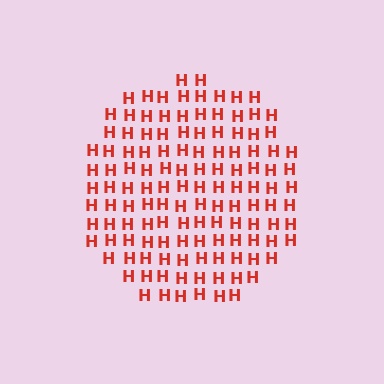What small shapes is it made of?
It is made of small letter H's.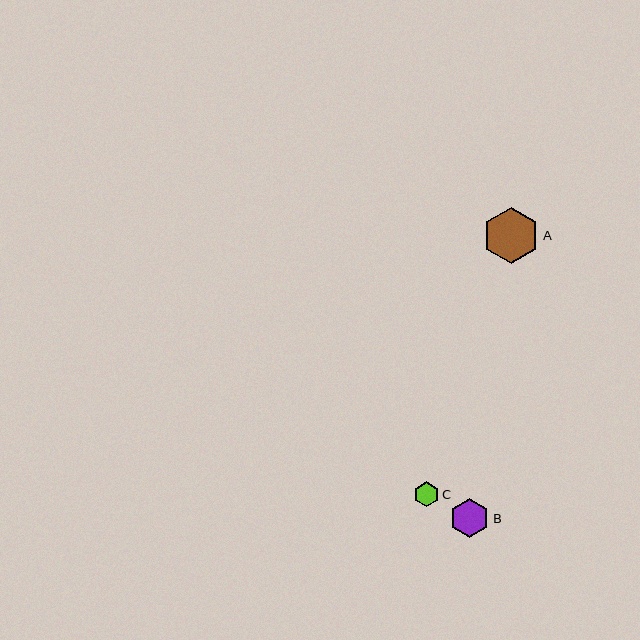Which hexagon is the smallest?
Hexagon C is the smallest with a size of approximately 25 pixels.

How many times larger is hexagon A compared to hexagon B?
Hexagon A is approximately 1.4 times the size of hexagon B.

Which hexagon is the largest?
Hexagon A is the largest with a size of approximately 57 pixels.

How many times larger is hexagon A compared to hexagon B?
Hexagon A is approximately 1.4 times the size of hexagon B.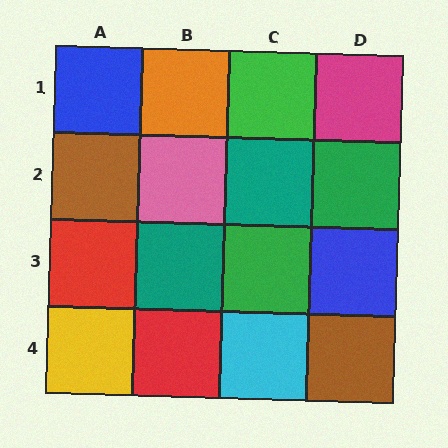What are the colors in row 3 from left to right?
Red, teal, green, blue.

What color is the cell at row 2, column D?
Green.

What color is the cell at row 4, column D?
Brown.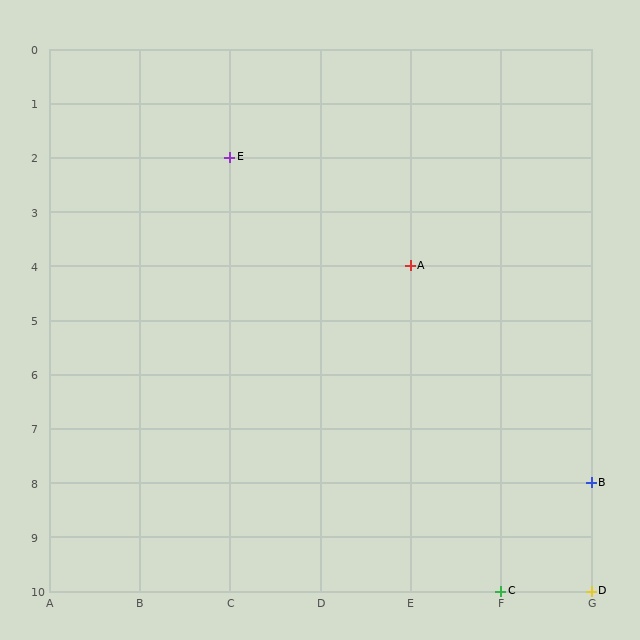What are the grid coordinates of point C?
Point C is at grid coordinates (F, 10).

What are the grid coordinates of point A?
Point A is at grid coordinates (E, 4).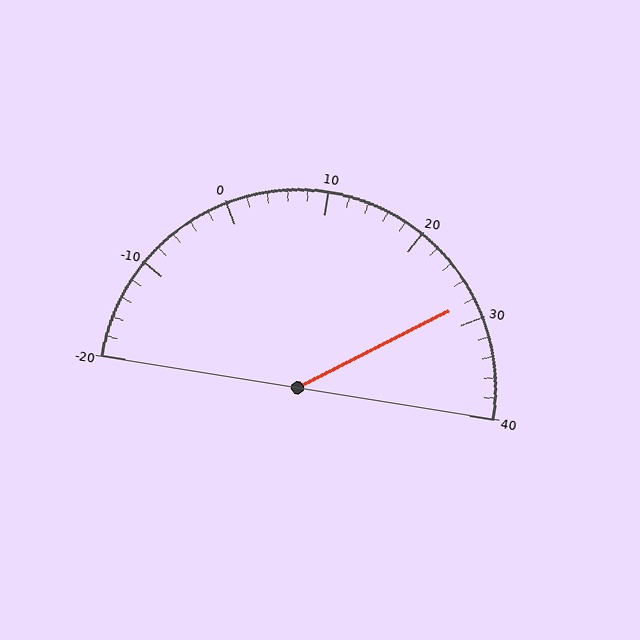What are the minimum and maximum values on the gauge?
The gauge ranges from -20 to 40.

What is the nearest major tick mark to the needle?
The nearest major tick mark is 30.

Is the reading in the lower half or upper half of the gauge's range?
The reading is in the upper half of the range (-20 to 40).